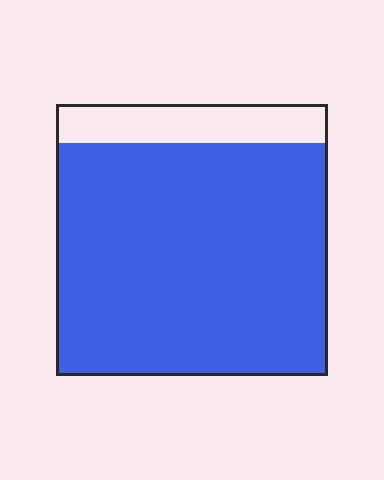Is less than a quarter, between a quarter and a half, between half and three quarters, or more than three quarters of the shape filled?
More than three quarters.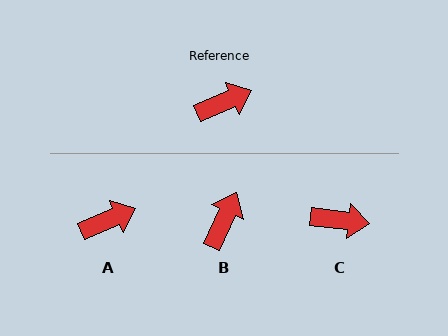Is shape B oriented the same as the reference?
No, it is off by about 42 degrees.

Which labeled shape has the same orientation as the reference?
A.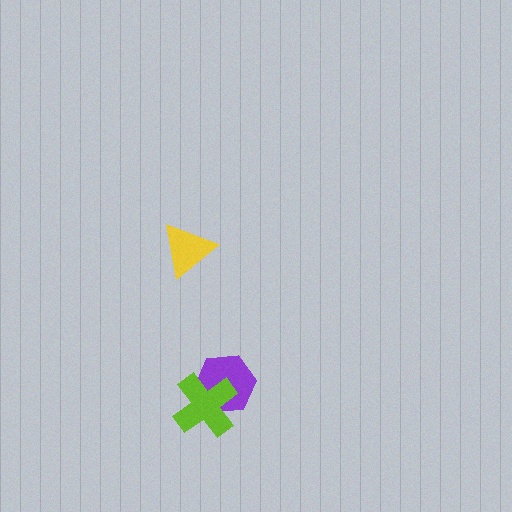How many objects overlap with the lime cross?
1 object overlaps with the lime cross.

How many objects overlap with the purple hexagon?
1 object overlaps with the purple hexagon.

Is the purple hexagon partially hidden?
Yes, it is partially covered by another shape.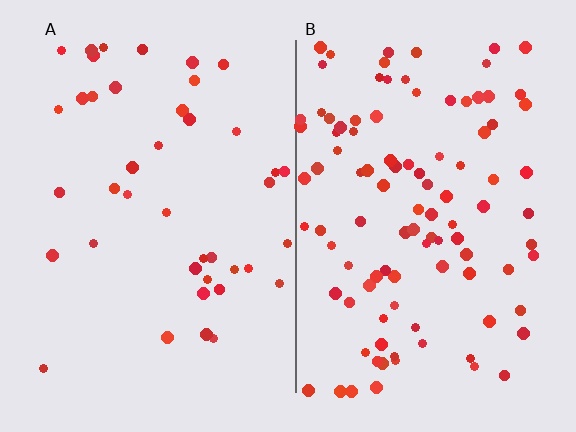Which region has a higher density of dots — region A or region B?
B (the right).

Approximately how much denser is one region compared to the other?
Approximately 2.5× — region B over region A.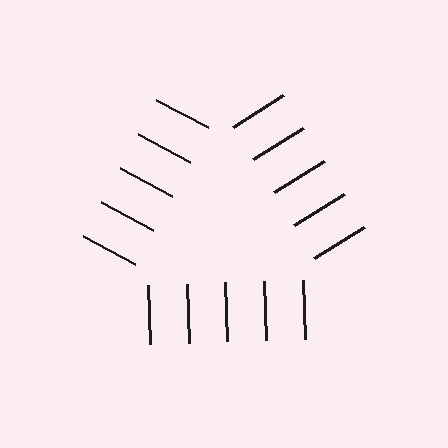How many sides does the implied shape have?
3 sides — the line-ends trace a triangle.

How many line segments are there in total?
15 — 5 along each of the 3 edges.